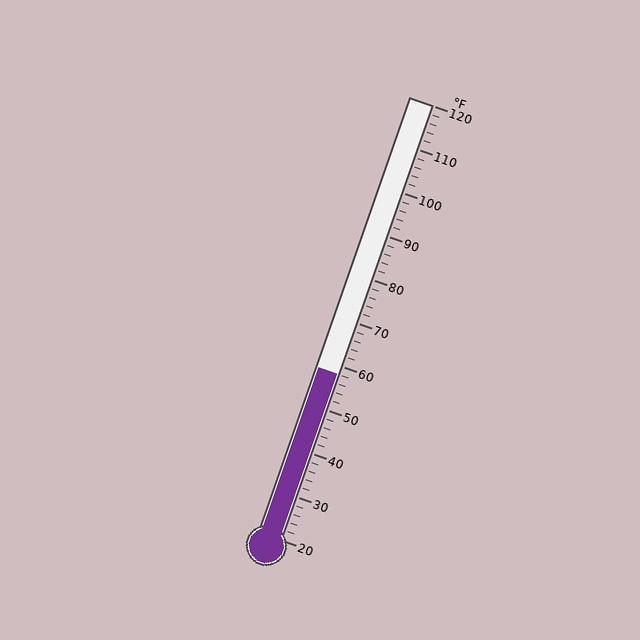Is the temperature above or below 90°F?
The temperature is below 90°F.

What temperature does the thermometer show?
The thermometer shows approximately 58°F.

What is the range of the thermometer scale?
The thermometer scale ranges from 20°F to 120°F.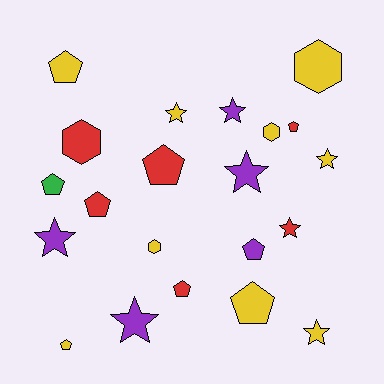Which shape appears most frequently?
Pentagon, with 9 objects.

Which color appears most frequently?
Yellow, with 9 objects.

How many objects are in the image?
There are 21 objects.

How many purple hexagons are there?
There are no purple hexagons.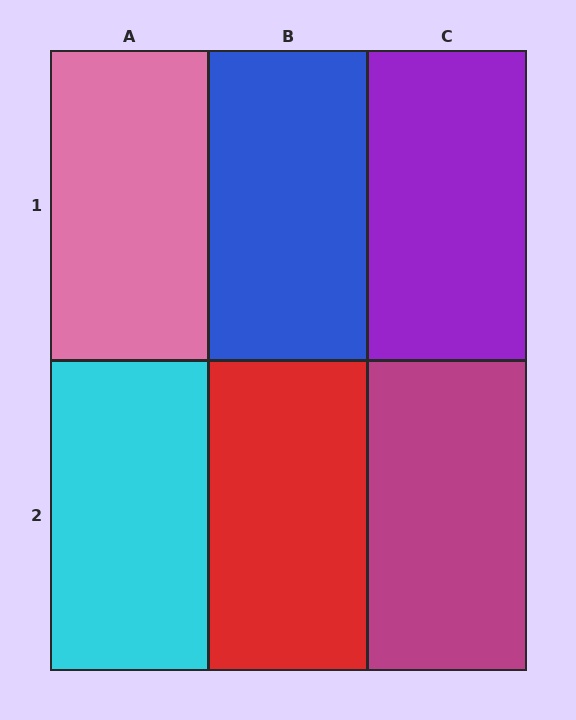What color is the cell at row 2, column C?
Magenta.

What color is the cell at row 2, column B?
Red.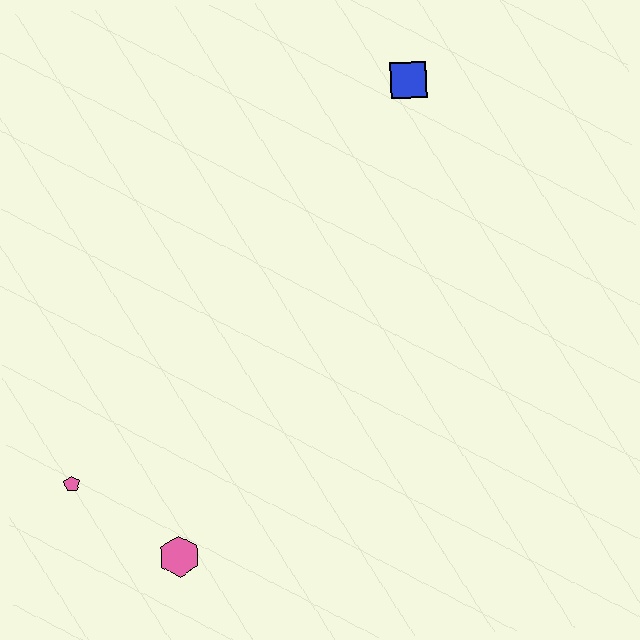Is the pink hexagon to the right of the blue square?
No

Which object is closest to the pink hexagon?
The pink pentagon is closest to the pink hexagon.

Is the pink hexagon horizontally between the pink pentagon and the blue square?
Yes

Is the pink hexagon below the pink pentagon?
Yes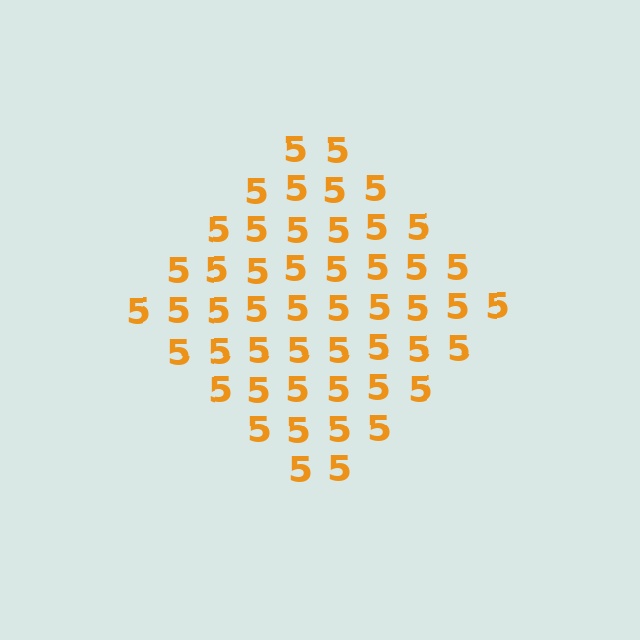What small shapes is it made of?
It is made of small digit 5's.